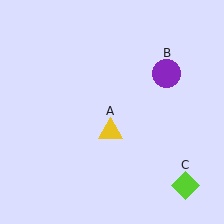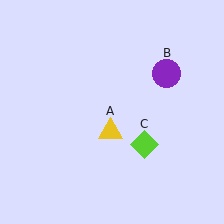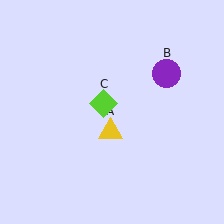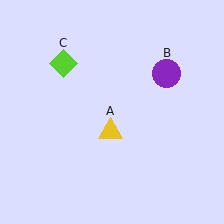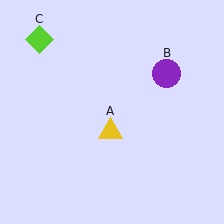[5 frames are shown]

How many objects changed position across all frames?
1 object changed position: lime diamond (object C).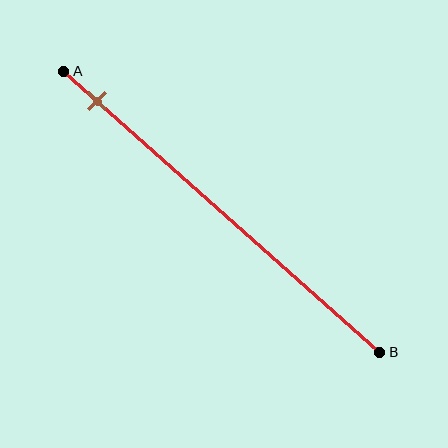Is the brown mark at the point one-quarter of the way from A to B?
No, the mark is at about 10% from A, not at the 25% one-quarter point.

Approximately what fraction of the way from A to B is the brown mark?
The brown mark is approximately 10% of the way from A to B.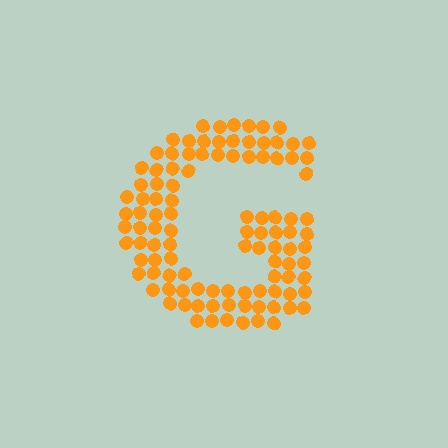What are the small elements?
The small elements are circles.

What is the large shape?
The large shape is the letter G.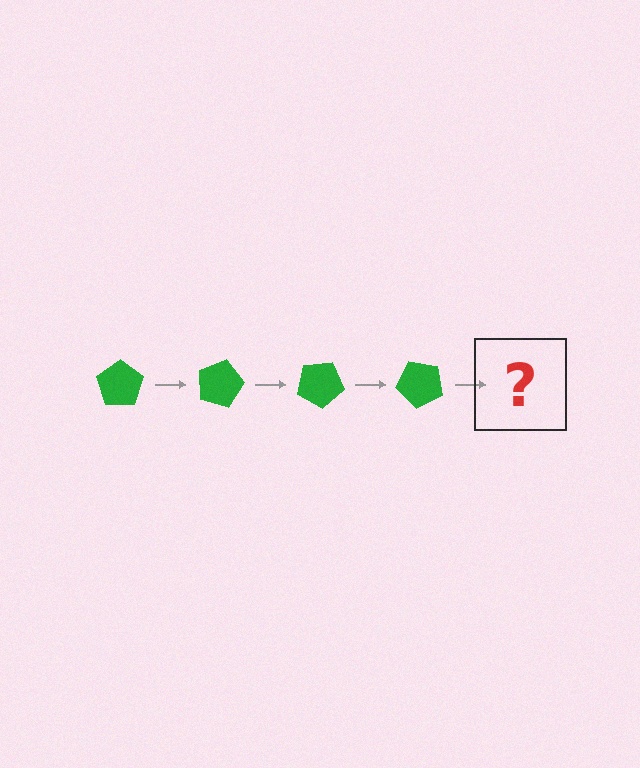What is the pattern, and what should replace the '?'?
The pattern is that the pentagon rotates 15 degrees each step. The '?' should be a green pentagon rotated 60 degrees.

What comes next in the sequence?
The next element should be a green pentagon rotated 60 degrees.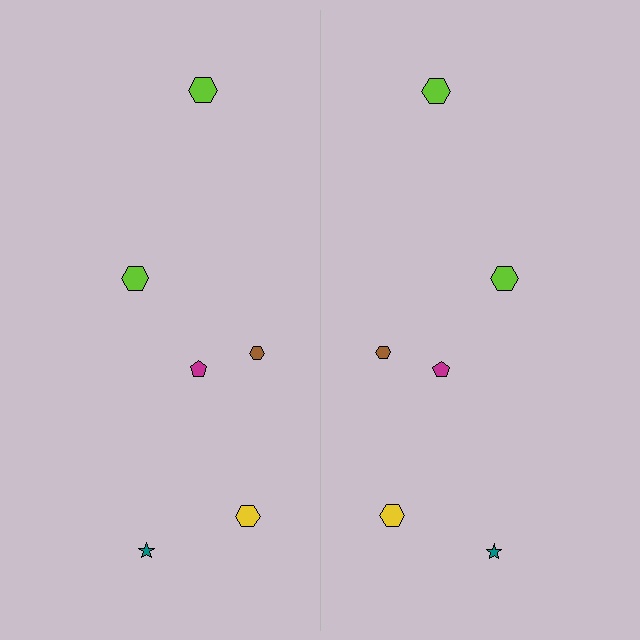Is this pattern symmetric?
Yes, this pattern has bilateral (reflection) symmetry.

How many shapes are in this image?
There are 12 shapes in this image.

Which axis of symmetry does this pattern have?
The pattern has a vertical axis of symmetry running through the center of the image.